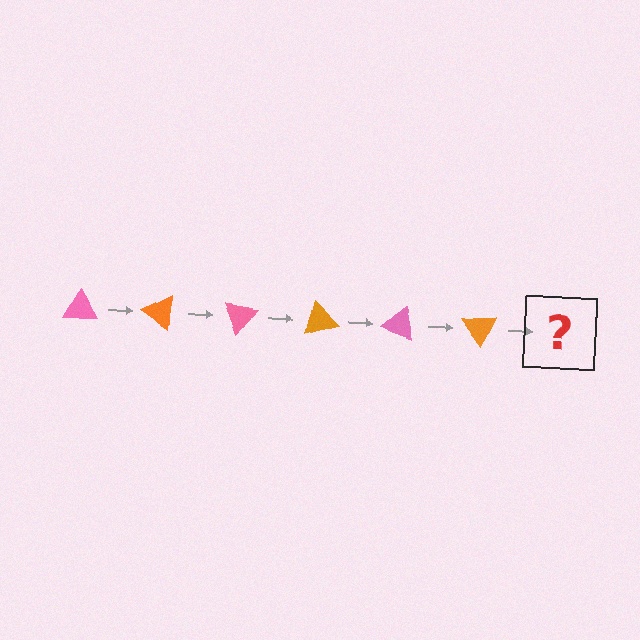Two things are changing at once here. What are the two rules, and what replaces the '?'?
The two rules are that it rotates 35 degrees each step and the color cycles through pink and orange. The '?' should be a pink triangle, rotated 210 degrees from the start.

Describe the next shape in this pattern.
It should be a pink triangle, rotated 210 degrees from the start.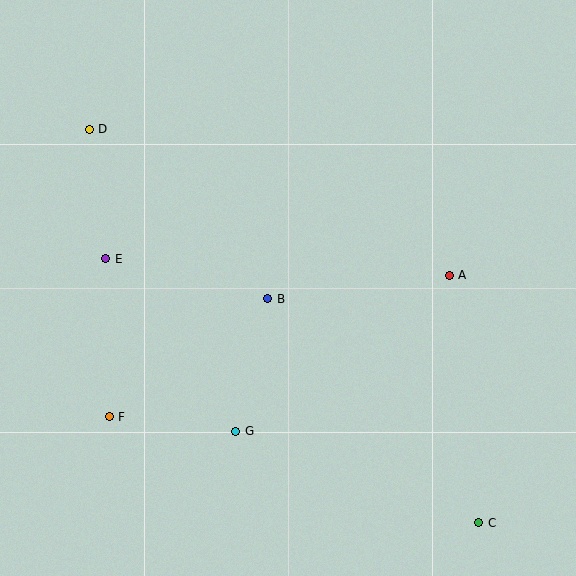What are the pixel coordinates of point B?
Point B is at (268, 299).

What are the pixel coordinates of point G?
Point G is at (236, 431).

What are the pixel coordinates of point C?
Point C is at (479, 523).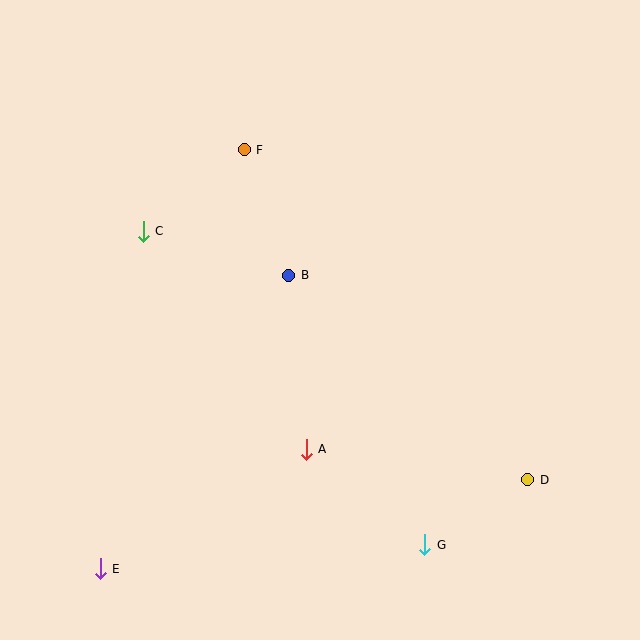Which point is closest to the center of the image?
Point B at (289, 275) is closest to the center.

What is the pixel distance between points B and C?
The distance between B and C is 152 pixels.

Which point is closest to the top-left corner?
Point C is closest to the top-left corner.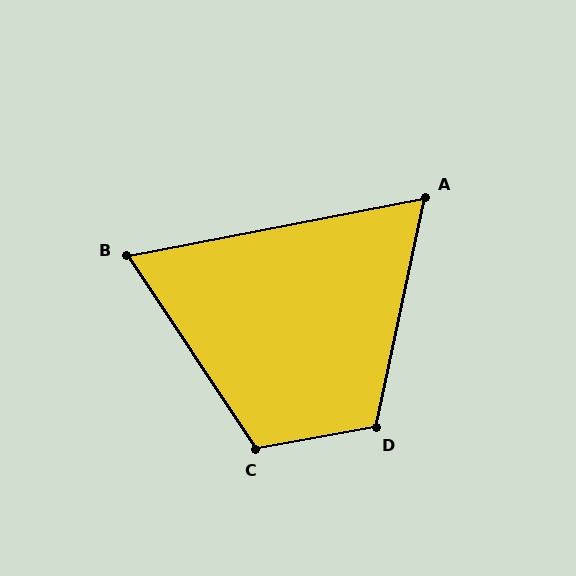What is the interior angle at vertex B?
Approximately 67 degrees (acute).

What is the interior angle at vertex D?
Approximately 113 degrees (obtuse).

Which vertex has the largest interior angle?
C, at approximately 113 degrees.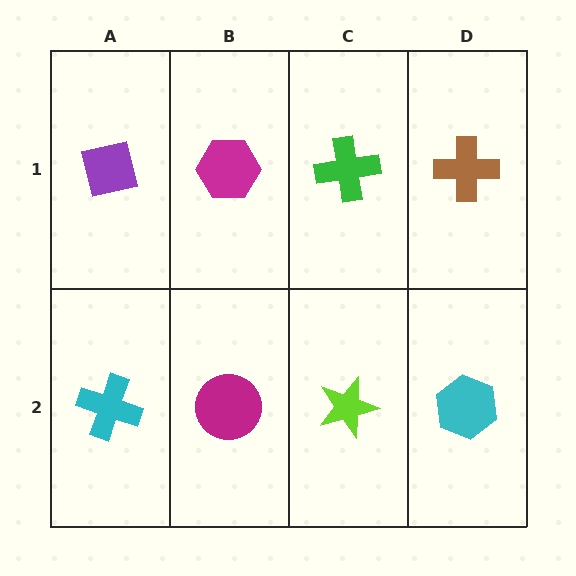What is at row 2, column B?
A magenta circle.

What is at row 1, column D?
A brown cross.